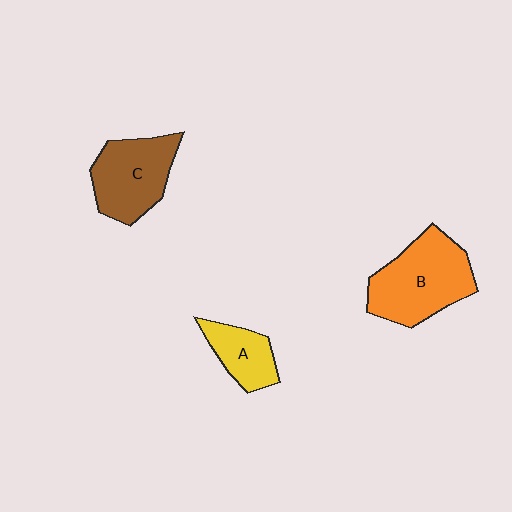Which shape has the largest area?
Shape B (orange).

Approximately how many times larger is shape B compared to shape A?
Approximately 2.0 times.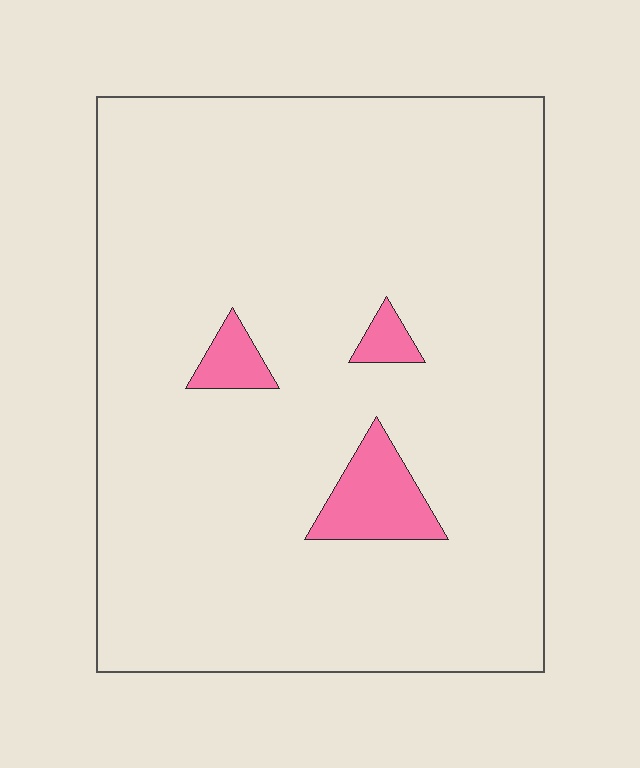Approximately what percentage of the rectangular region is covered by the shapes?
Approximately 5%.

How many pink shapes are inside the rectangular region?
3.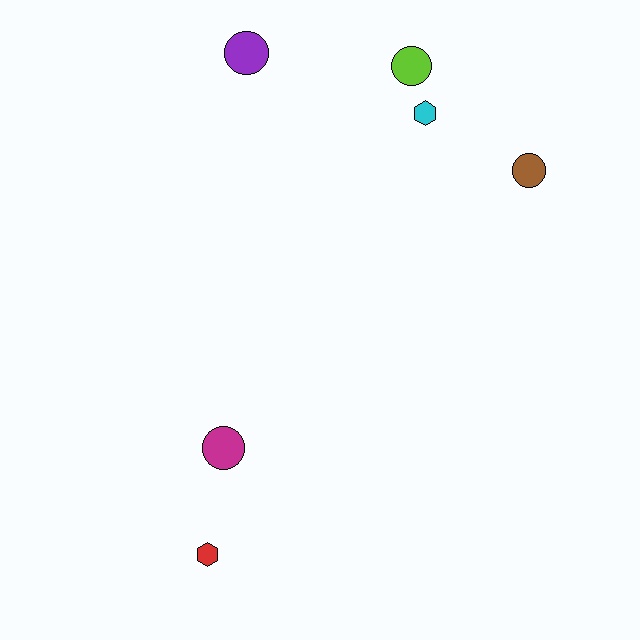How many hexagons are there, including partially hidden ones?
There are 2 hexagons.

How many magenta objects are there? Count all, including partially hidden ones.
There is 1 magenta object.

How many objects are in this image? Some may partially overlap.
There are 6 objects.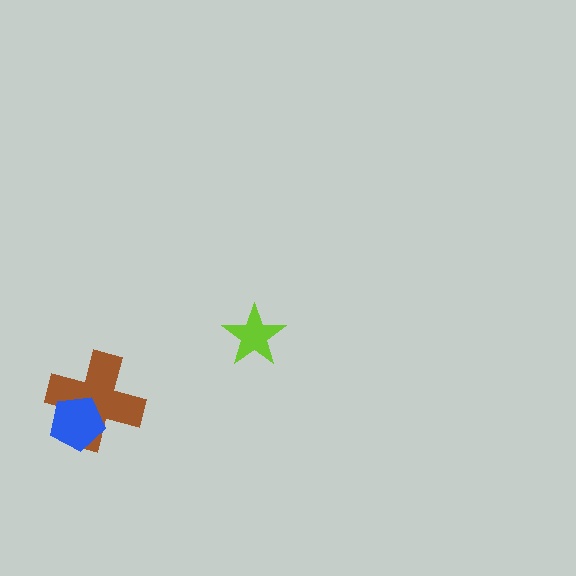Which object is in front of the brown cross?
The blue pentagon is in front of the brown cross.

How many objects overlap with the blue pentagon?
1 object overlaps with the blue pentagon.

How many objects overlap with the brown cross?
1 object overlaps with the brown cross.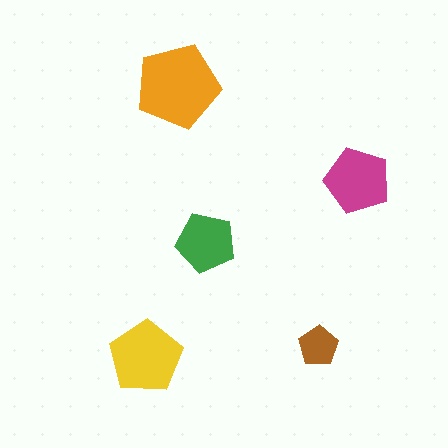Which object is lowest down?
The yellow pentagon is bottommost.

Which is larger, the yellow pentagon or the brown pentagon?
The yellow one.